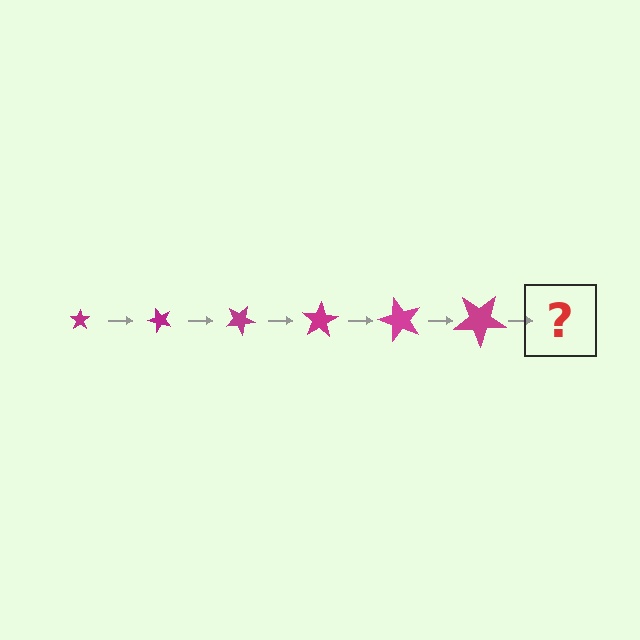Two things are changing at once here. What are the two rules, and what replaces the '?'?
The two rules are that the star grows larger each step and it rotates 50 degrees each step. The '?' should be a star, larger than the previous one and rotated 300 degrees from the start.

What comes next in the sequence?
The next element should be a star, larger than the previous one and rotated 300 degrees from the start.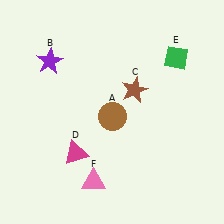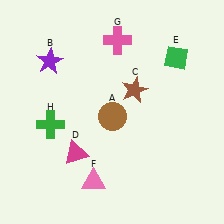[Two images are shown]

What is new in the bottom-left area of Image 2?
A green cross (H) was added in the bottom-left area of Image 2.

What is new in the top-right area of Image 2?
A pink cross (G) was added in the top-right area of Image 2.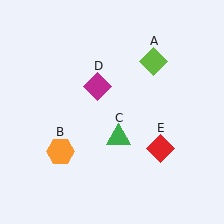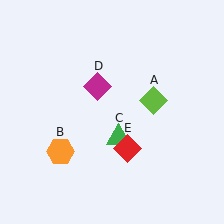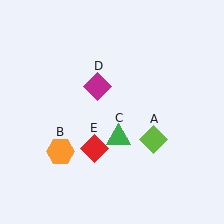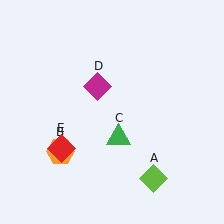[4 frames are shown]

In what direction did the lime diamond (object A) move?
The lime diamond (object A) moved down.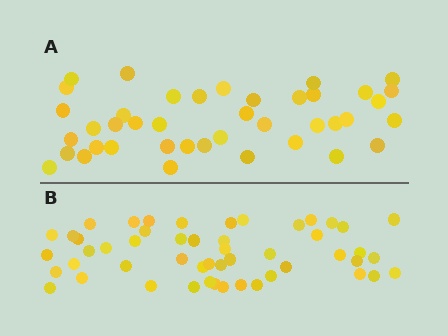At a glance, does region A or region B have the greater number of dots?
Region B (the bottom region) has more dots.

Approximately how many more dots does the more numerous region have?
Region B has roughly 10 or so more dots than region A.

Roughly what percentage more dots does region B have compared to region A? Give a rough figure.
About 25% more.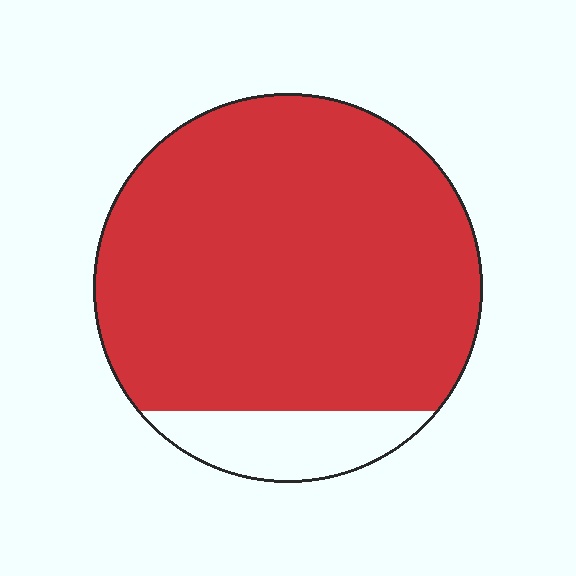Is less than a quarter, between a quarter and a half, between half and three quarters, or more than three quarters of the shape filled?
More than three quarters.